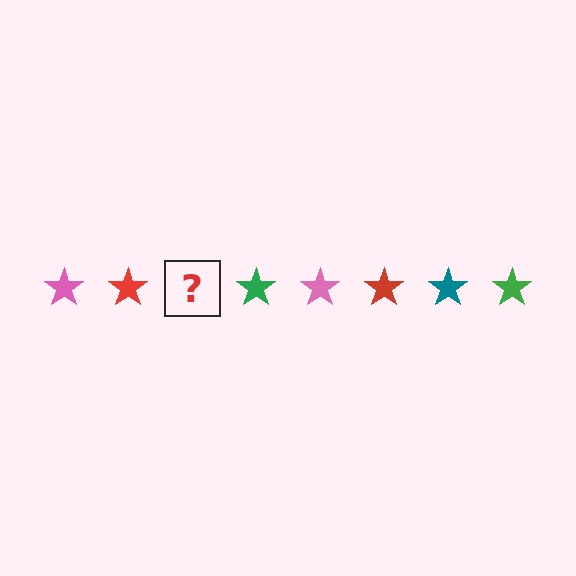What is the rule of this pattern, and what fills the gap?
The rule is that the pattern cycles through pink, red, teal, green stars. The gap should be filled with a teal star.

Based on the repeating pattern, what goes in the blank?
The blank should be a teal star.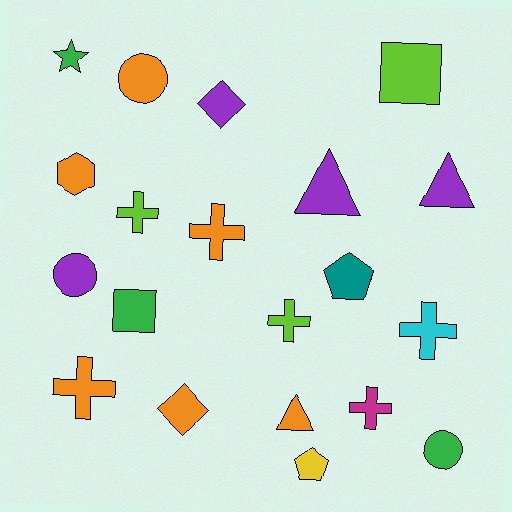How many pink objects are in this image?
There are no pink objects.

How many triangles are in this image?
There are 3 triangles.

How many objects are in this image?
There are 20 objects.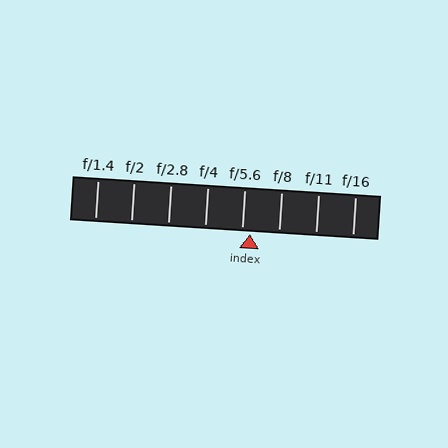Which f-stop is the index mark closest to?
The index mark is closest to f/5.6.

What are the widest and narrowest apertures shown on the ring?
The widest aperture shown is f/1.4 and the narrowest is f/16.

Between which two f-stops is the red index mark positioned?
The index mark is between f/5.6 and f/8.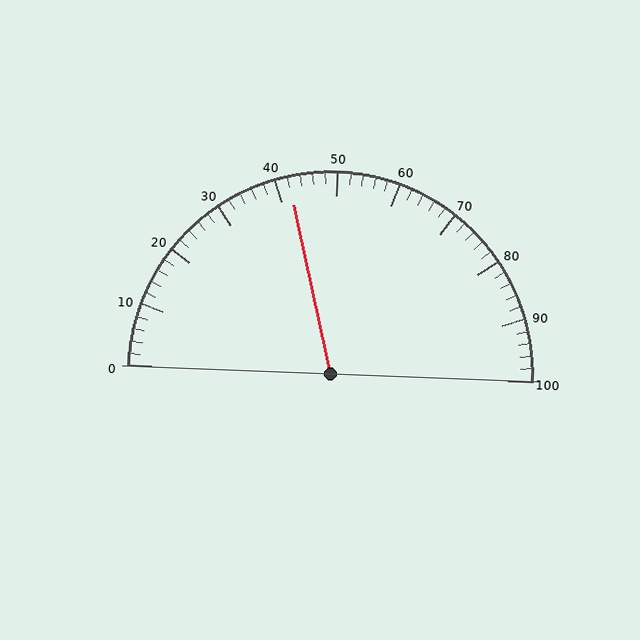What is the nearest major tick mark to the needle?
The nearest major tick mark is 40.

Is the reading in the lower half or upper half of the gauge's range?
The reading is in the lower half of the range (0 to 100).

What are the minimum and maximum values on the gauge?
The gauge ranges from 0 to 100.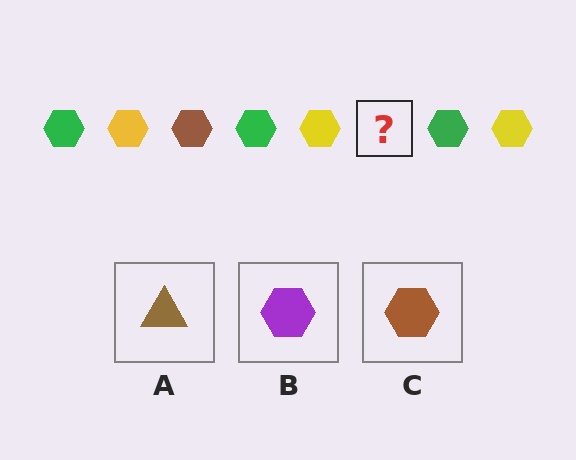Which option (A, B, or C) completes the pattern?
C.